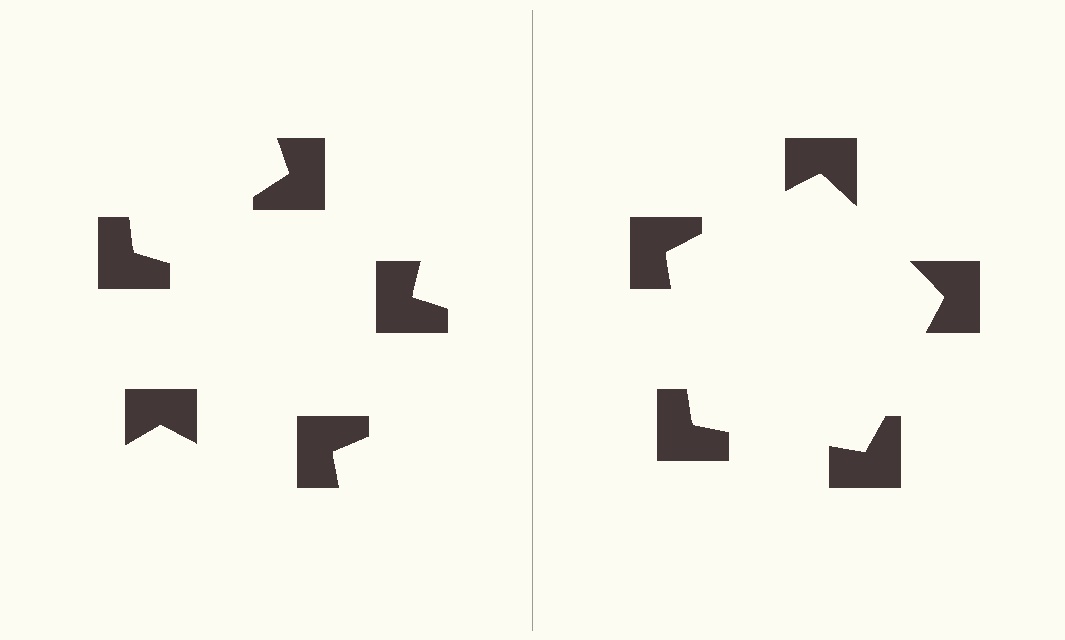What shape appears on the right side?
An illusory pentagon.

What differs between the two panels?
The notched squares are positioned identically on both sides; only the wedge orientations differ. On the right they align to a pentagon; on the left they are misaligned.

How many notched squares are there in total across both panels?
10 — 5 on each side.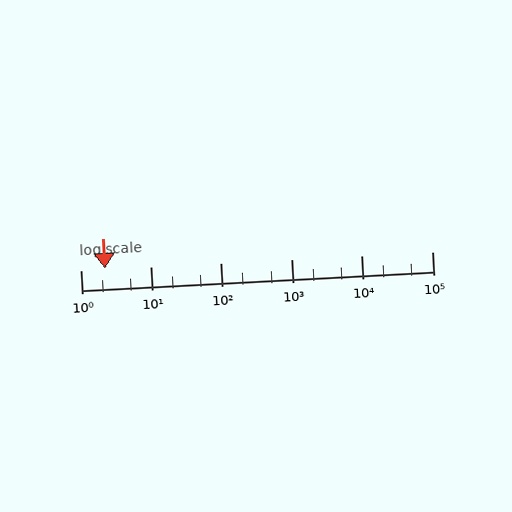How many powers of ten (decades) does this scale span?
The scale spans 5 decades, from 1 to 100000.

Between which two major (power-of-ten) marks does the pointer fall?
The pointer is between 1 and 10.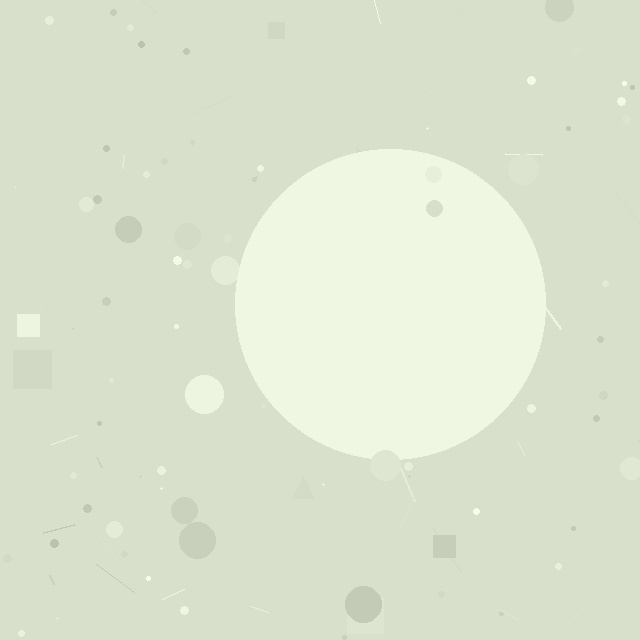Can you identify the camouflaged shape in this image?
The camouflaged shape is a circle.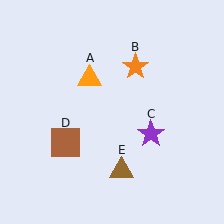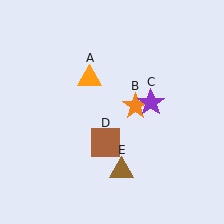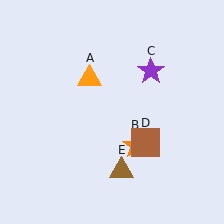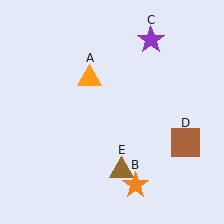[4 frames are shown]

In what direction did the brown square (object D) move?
The brown square (object D) moved right.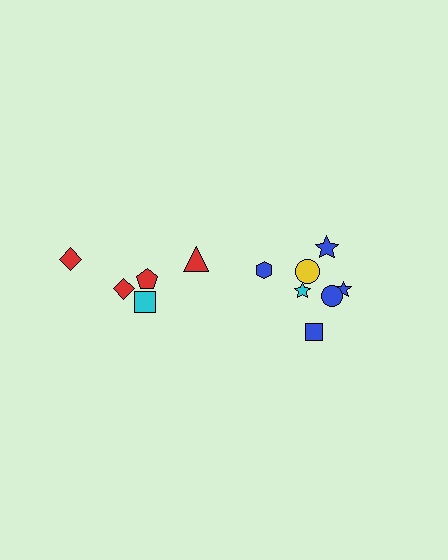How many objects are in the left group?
There are 5 objects.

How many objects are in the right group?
There are 7 objects.